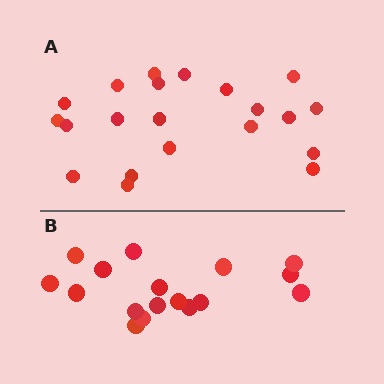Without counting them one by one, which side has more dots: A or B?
Region A (the top region) has more dots.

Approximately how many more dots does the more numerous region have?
Region A has about 4 more dots than region B.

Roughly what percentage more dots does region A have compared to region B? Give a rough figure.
About 25% more.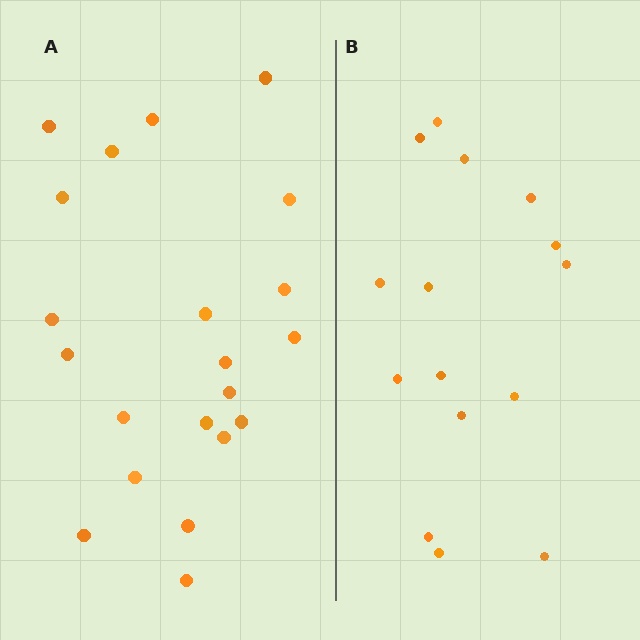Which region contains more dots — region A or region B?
Region A (the left region) has more dots.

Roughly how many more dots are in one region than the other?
Region A has about 6 more dots than region B.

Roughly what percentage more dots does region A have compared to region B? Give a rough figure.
About 40% more.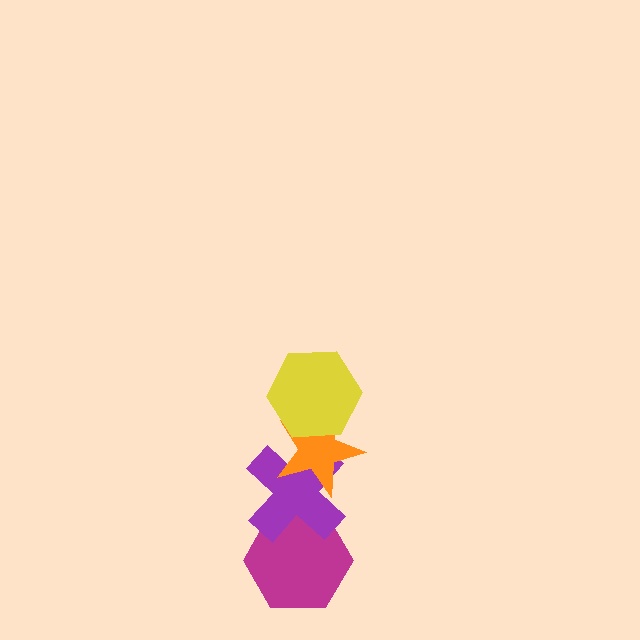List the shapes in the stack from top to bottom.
From top to bottom: the yellow hexagon, the orange star, the purple cross, the magenta hexagon.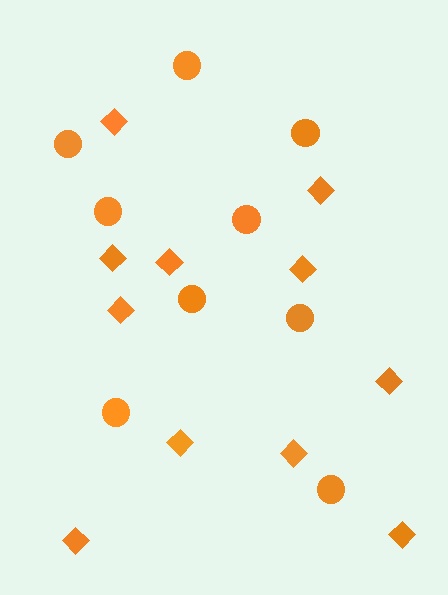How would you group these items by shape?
There are 2 groups: one group of diamonds (11) and one group of circles (9).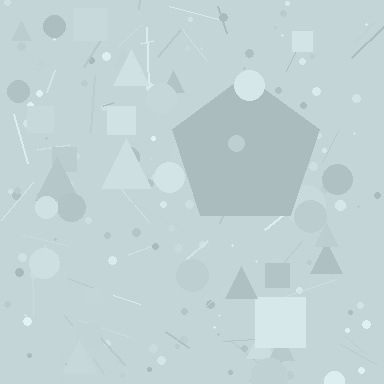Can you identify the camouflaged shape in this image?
The camouflaged shape is a pentagon.